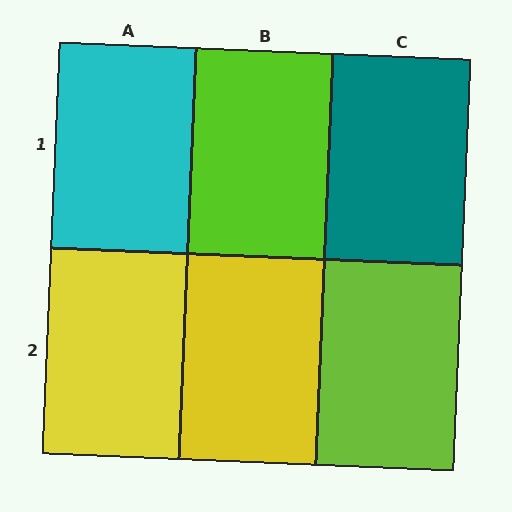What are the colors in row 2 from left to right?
Yellow, yellow, lime.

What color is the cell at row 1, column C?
Teal.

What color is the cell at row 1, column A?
Cyan.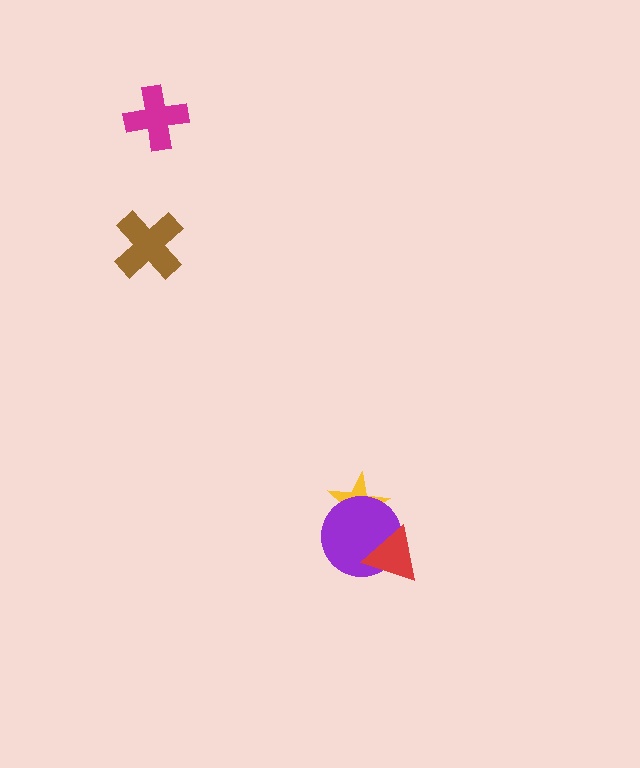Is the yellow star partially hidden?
Yes, it is partially covered by another shape.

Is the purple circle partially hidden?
Yes, it is partially covered by another shape.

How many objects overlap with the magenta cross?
0 objects overlap with the magenta cross.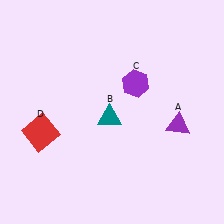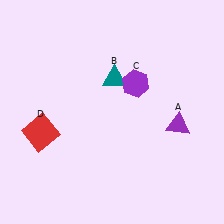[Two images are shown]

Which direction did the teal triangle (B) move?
The teal triangle (B) moved up.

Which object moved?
The teal triangle (B) moved up.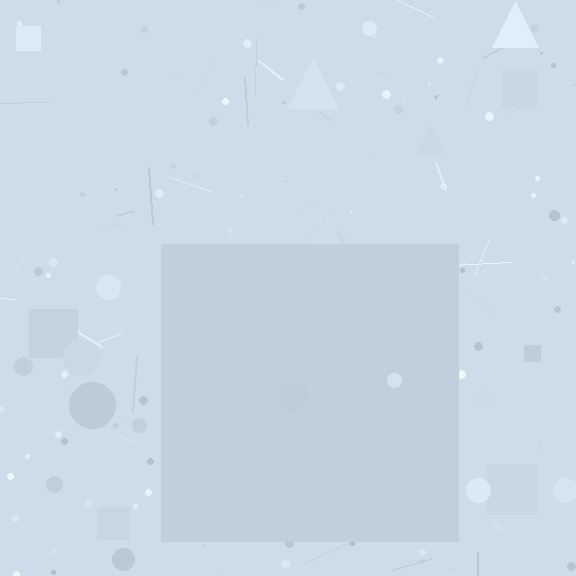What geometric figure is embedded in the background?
A square is embedded in the background.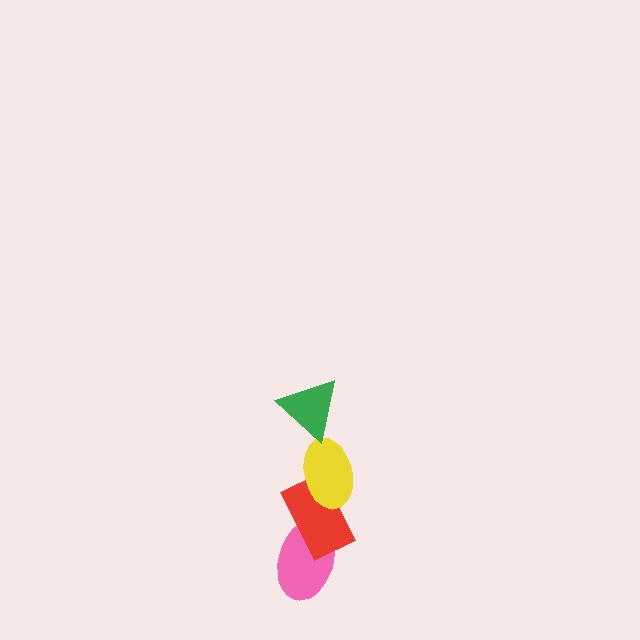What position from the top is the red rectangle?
The red rectangle is 3rd from the top.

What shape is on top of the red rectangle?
The yellow ellipse is on top of the red rectangle.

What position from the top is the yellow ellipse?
The yellow ellipse is 2nd from the top.